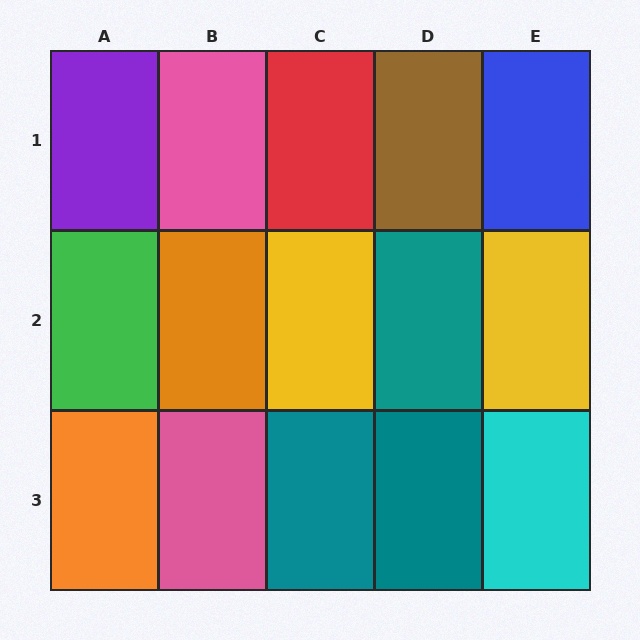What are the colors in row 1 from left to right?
Purple, pink, red, brown, blue.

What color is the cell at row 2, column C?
Yellow.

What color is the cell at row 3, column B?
Pink.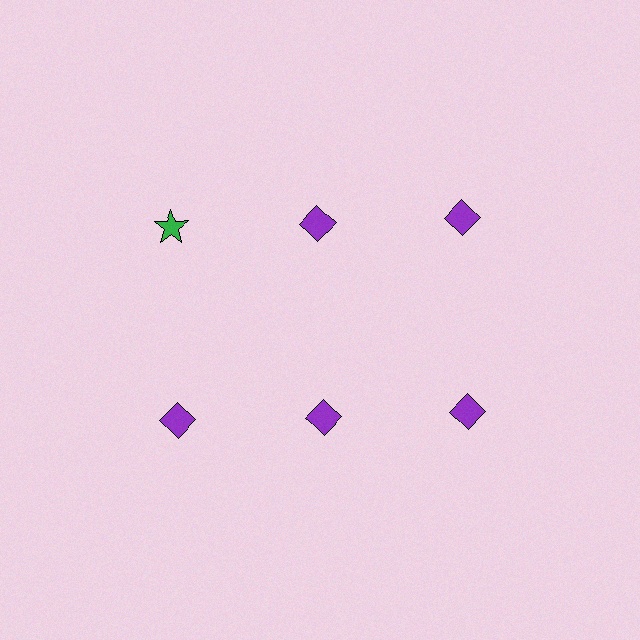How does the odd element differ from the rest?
It differs in both color (green instead of purple) and shape (star instead of diamond).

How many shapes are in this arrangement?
There are 6 shapes arranged in a grid pattern.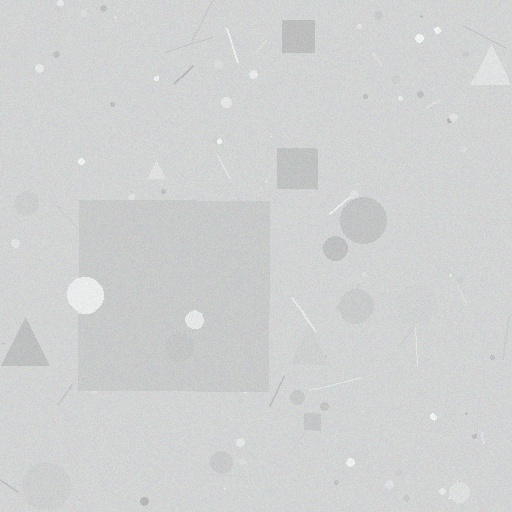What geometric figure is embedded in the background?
A square is embedded in the background.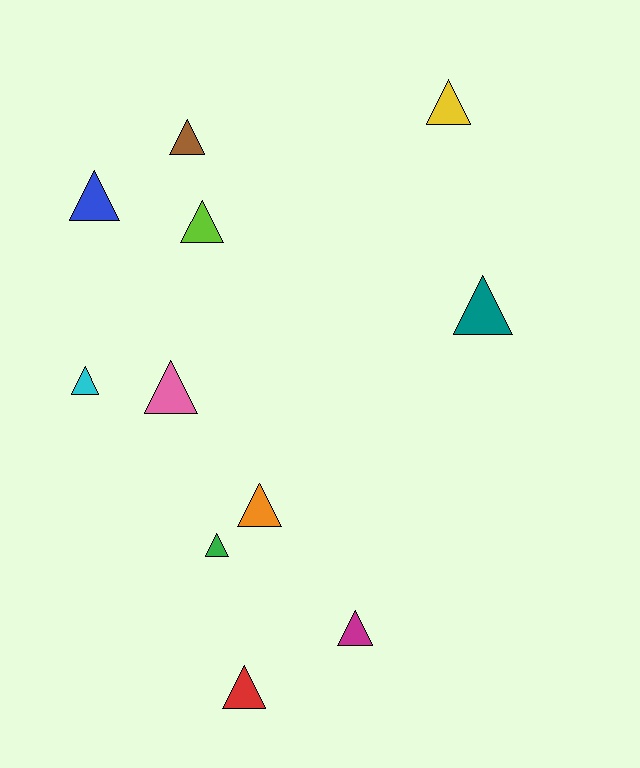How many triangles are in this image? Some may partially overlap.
There are 11 triangles.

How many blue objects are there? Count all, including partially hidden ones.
There is 1 blue object.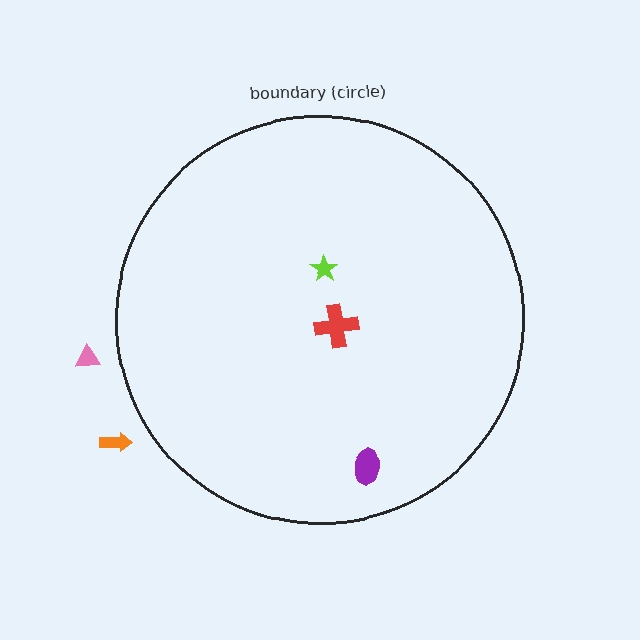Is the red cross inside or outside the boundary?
Inside.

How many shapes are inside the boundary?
3 inside, 2 outside.